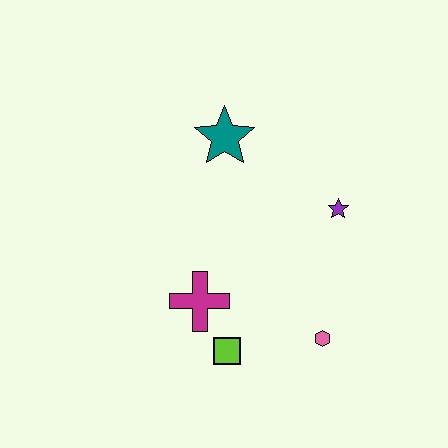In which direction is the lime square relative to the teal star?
The lime square is below the teal star.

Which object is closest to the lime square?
The magenta cross is closest to the lime square.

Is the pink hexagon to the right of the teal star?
Yes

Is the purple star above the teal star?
No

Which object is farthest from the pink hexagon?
The teal star is farthest from the pink hexagon.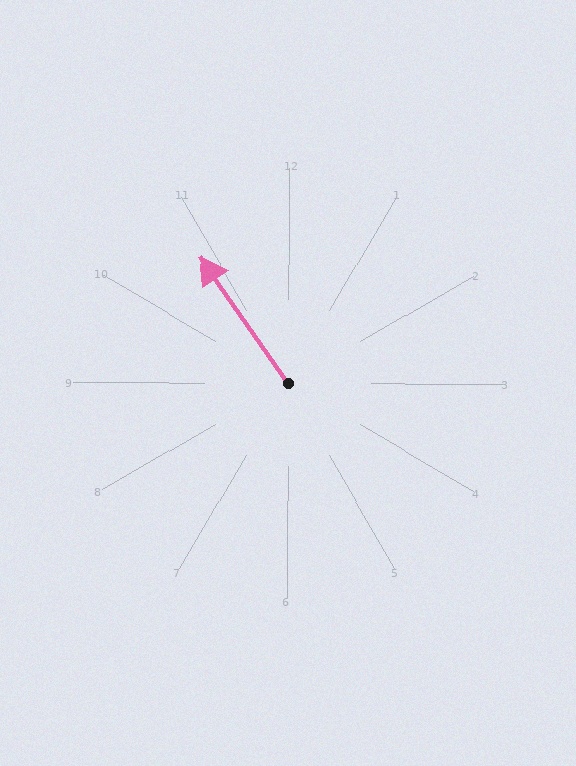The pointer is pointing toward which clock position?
Roughly 11 o'clock.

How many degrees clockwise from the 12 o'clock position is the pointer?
Approximately 325 degrees.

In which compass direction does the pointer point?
Northwest.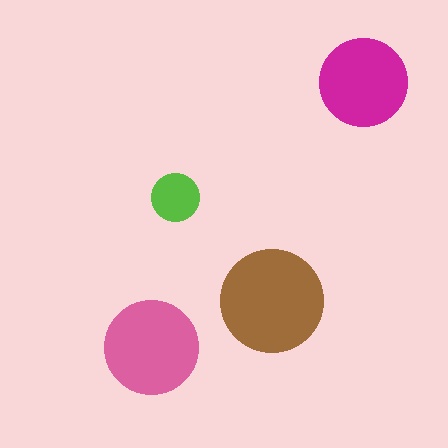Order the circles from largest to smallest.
the brown one, the pink one, the magenta one, the lime one.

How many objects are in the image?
There are 4 objects in the image.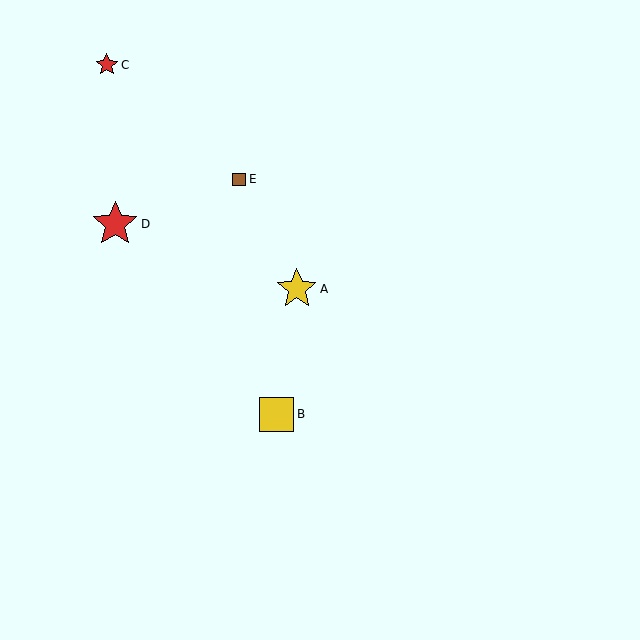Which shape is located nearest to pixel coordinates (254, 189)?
The brown square (labeled E) at (239, 179) is nearest to that location.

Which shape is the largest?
The red star (labeled D) is the largest.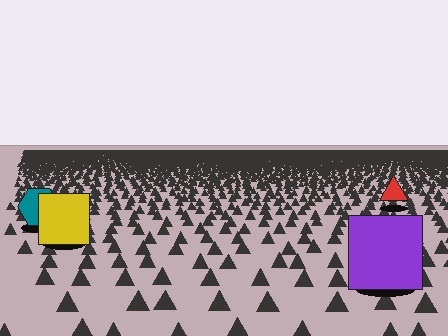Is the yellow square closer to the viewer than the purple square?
No. The purple square is closer — you can tell from the texture gradient: the ground texture is coarser near it.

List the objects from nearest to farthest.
From nearest to farthest: the purple square, the yellow square, the teal hexagon, the red triangle.